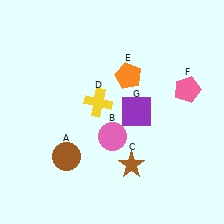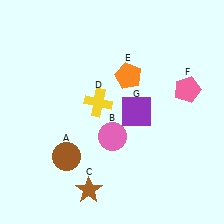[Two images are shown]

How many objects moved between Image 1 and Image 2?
1 object moved between the two images.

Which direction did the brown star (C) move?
The brown star (C) moved left.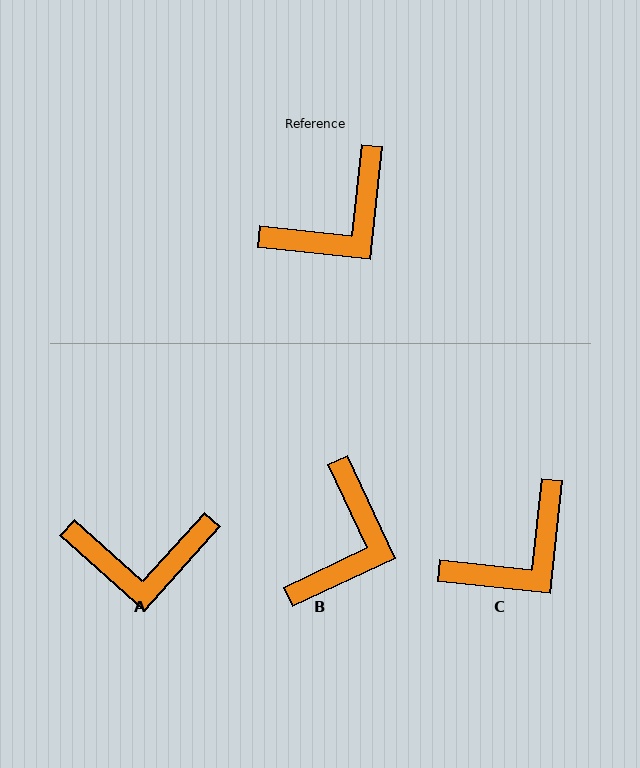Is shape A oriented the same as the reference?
No, it is off by about 36 degrees.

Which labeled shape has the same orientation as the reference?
C.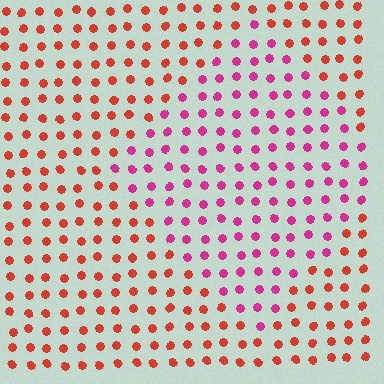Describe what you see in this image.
The image is filled with small red elements in a uniform arrangement. A diamond-shaped region is visible where the elements are tinted to a slightly different hue, forming a subtle color boundary.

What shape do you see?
I see a diamond.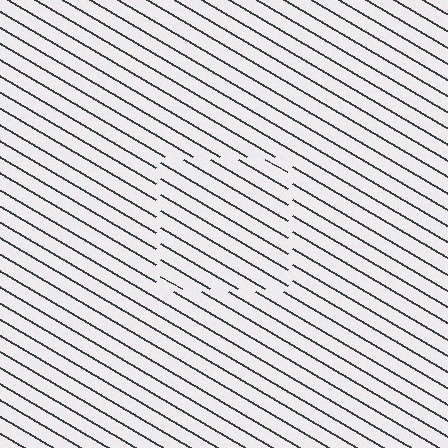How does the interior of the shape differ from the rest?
The interior of the shape contains the same grating, shifted by half a period — the contour is defined by the phase discontinuity where line-ends from the inner and outer gratings abut.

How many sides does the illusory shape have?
4 sides — the line-ends trace a square.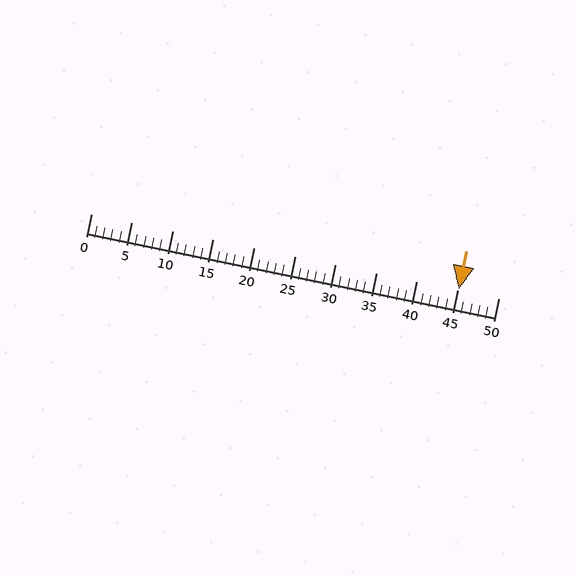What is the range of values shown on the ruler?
The ruler shows values from 0 to 50.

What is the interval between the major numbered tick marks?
The major tick marks are spaced 5 units apart.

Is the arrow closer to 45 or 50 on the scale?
The arrow is closer to 45.